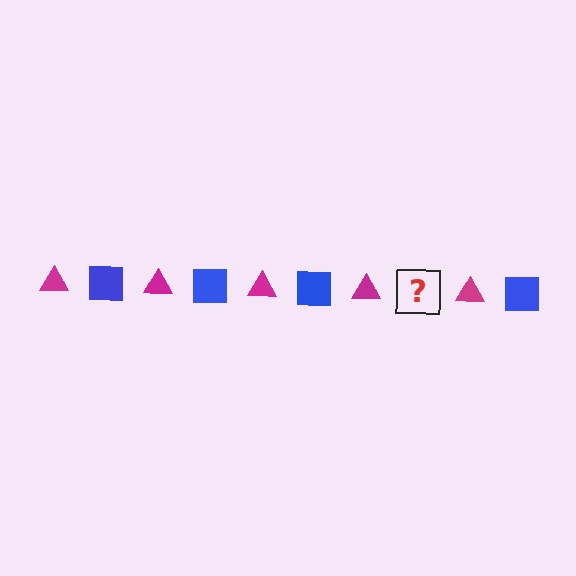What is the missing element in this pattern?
The missing element is a blue square.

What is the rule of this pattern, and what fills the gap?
The rule is that the pattern alternates between magenta triangle and blue square. The gap should be filled with a blue square.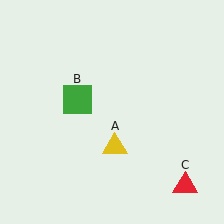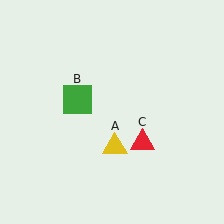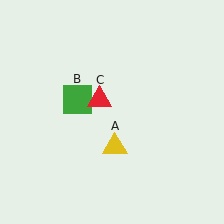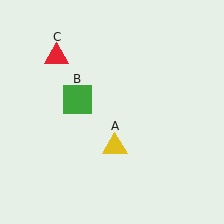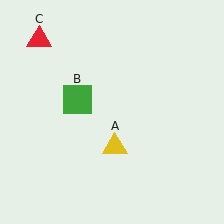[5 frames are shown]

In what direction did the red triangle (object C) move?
The red triangle (object C) moved up and to the left.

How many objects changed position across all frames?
1 object changed position: red triangle (object C).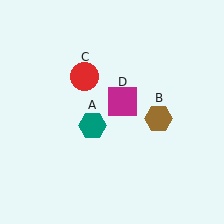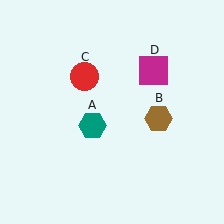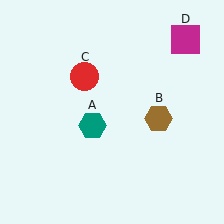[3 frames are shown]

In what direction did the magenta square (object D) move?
The magenta square (object D) moved up and to the right.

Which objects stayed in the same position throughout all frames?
Teal hexagon (object A) and brown hexagon (object B) and red circle (object C) remained stationary.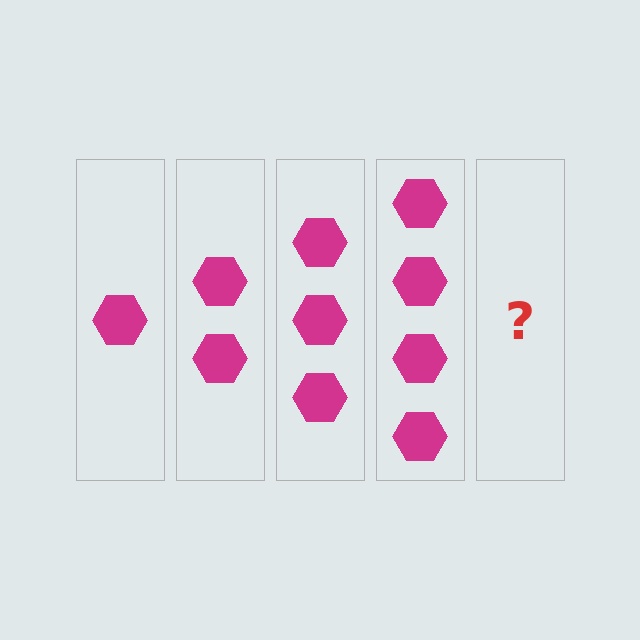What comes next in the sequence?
The next element should be 5 hexagons.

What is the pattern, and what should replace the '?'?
The pattern is that each step adds one more hexagon. The '?' should be 5 hexagons.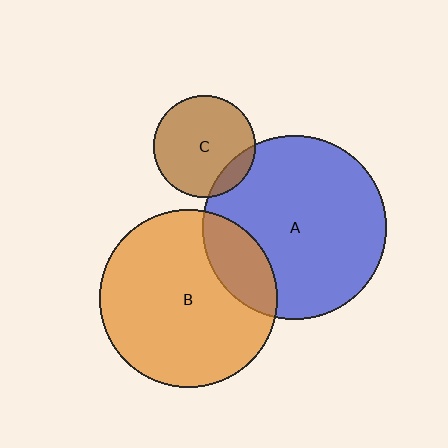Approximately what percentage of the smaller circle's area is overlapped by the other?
Approximately 20%.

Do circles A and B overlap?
Yes.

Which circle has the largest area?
Circle A (blue).